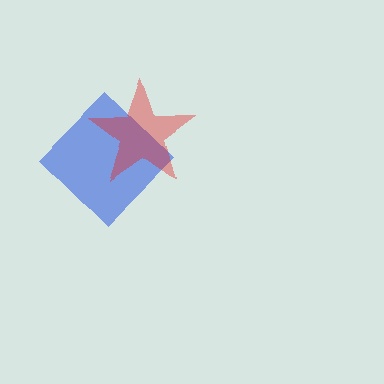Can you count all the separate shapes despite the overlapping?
Yes, there are 2 separate shapes.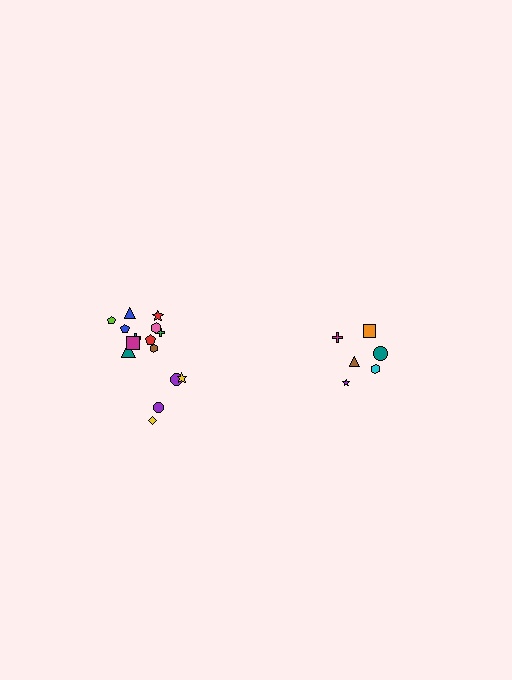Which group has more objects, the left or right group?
The left group.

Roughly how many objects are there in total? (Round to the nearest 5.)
Roughly 20 objects in total.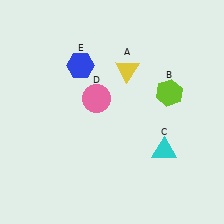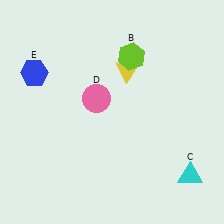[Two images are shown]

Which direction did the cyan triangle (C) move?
The cyan triangle (C) moved right.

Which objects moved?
The objects that moved are: the lime hexagon (B), the cyan triangle (C), the blue hexagon (E).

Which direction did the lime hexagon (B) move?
The lime hexagon (B) moved left.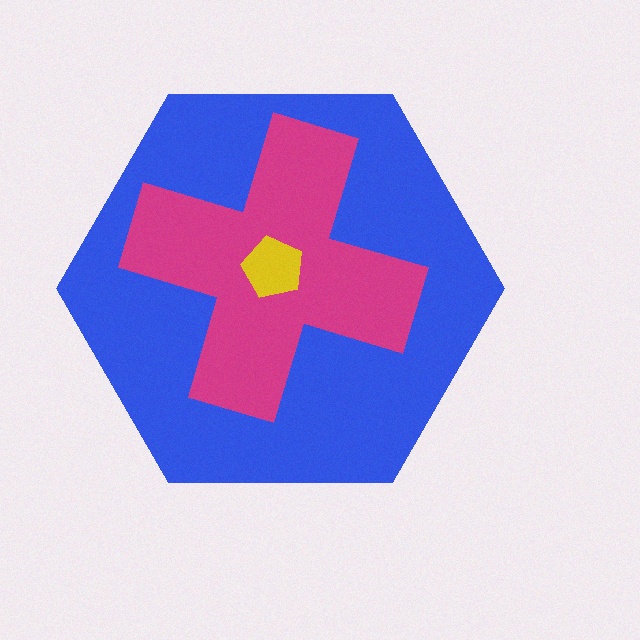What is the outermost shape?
The blue hexagon.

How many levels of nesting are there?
3.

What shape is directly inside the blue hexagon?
The magenta cross.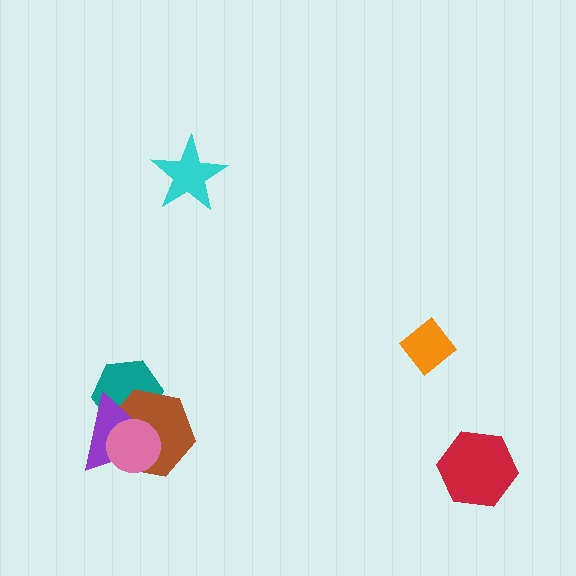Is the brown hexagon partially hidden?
Yes, it is partially covered by another shape.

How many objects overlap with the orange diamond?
0 objects overlap with the orange diamond.